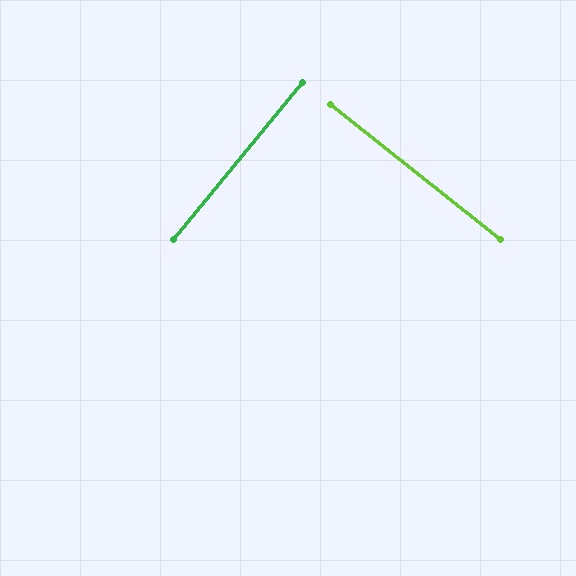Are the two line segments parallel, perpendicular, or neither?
Perpendicular — they meet at approximately 89°.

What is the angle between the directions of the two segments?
Approximately 89 degrees.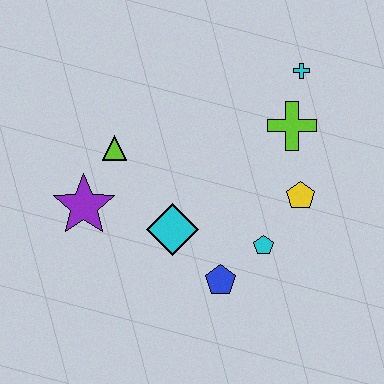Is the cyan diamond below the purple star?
Yes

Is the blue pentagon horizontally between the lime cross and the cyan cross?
No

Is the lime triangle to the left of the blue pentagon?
Yes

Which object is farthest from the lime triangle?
The cyan cross is farthest from the lime triangle.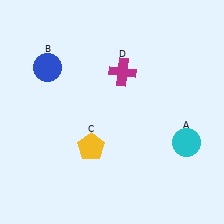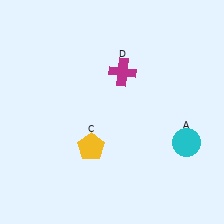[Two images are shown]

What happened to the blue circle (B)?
The blue circle (B) was removed in Image 2. It was in the top-left area of Image 1.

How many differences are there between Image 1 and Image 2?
There is 1 difference between the two images.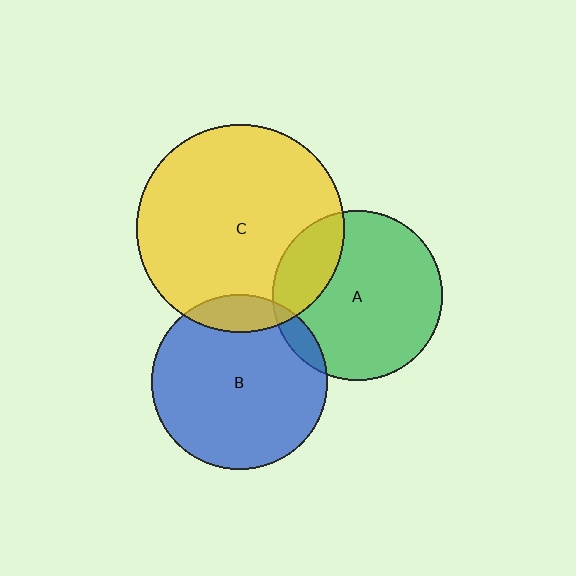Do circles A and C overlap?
Yes.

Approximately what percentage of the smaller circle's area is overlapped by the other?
Approximately 20%.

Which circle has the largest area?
Circle C (yellow).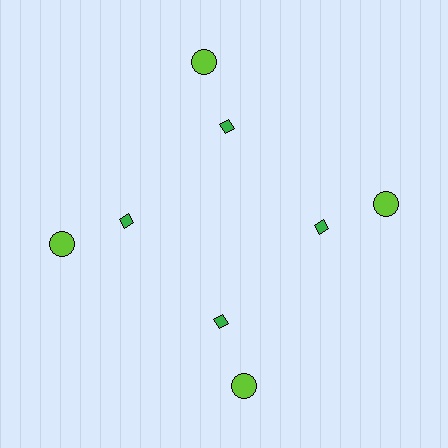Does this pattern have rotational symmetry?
Yes, this pattern has 4-fold rotational symmetry. It looks the same after rotating 90 degrees around the center.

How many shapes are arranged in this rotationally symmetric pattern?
There are 8 shapes, arranged in 4 groups of 2.